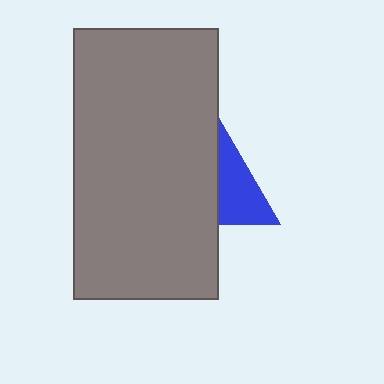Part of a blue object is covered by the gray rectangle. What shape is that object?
It is a triangle.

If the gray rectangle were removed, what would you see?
You would see the complete blue triangle.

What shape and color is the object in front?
The object in front is a gray rectangle.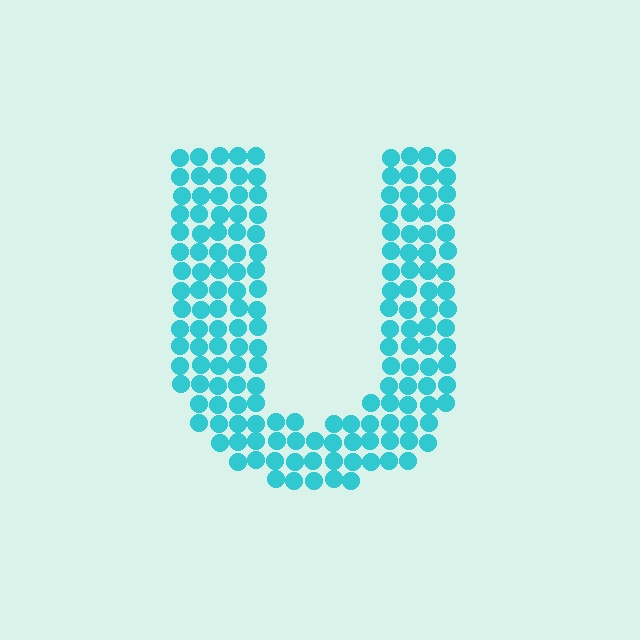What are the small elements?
The small elements are circles.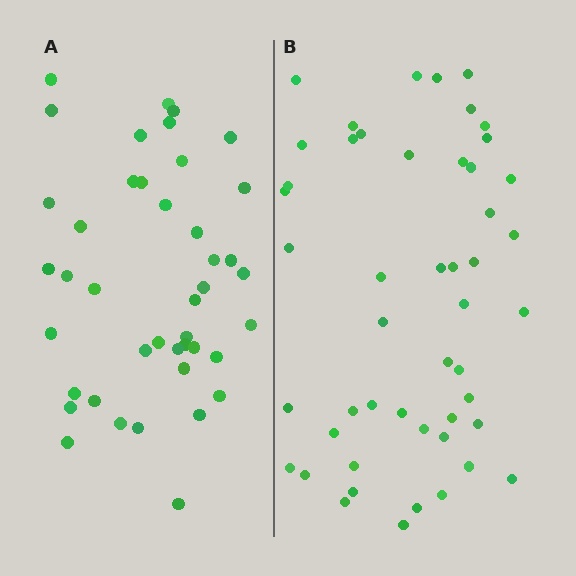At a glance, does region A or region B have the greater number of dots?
Region B (the right region) has more dots.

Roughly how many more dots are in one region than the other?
Region B has roughly 8 or so more dots than region A.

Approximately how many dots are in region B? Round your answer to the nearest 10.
About 50 dots. (The exact count is 49, which rounds to 50.)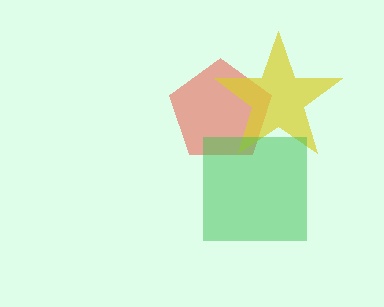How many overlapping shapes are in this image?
There are 3 overlapping shapes in the image.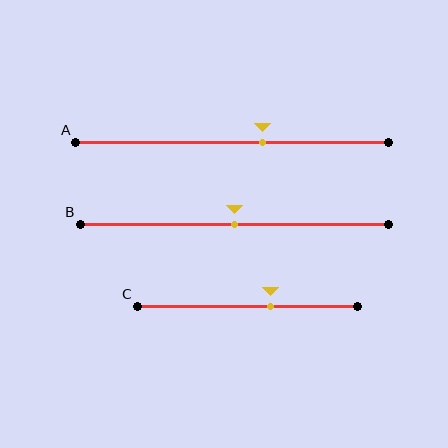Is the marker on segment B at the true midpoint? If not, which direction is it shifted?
Yes, the marker on segment B is at the true midpoint.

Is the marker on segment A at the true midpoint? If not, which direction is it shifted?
No, the marker on segment A is shifted to the right by about 10% of the segment length.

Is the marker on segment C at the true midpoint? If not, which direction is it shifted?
No, the marker on segment C is shifted to the right by about 10% of the segment length.